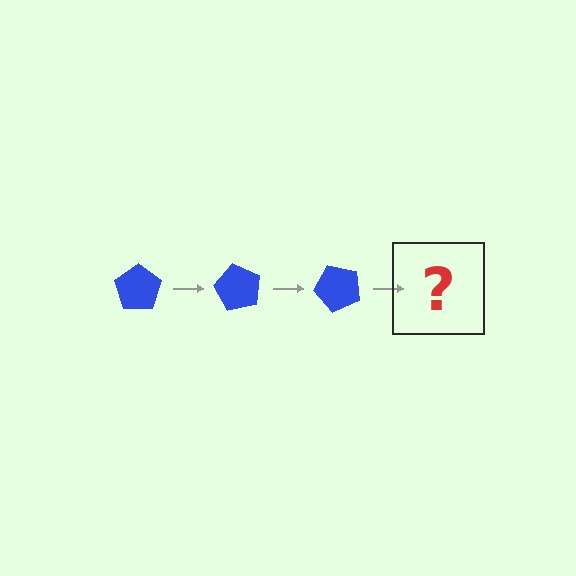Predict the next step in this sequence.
The next step is a blue pentagon rotated 180 degrees.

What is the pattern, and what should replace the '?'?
The pattern is that the pentagon rotates 60 degrees each step. The '?' should be a blue pentagon rotated 180 degrees.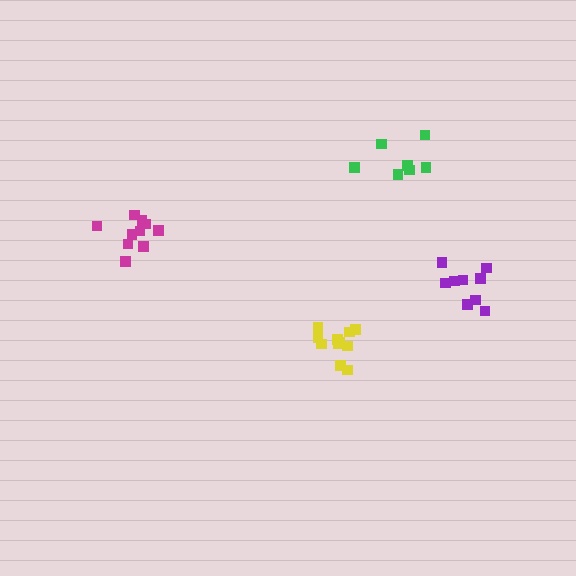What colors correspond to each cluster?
The clusters are colored: green, yellow, magenta, purple.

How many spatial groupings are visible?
There are 4 spatial groupings.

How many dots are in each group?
Group 1: 7 dots, Group 2: 11 dots, Group 3: 10 dots, Group 4: 9 dots (37 total).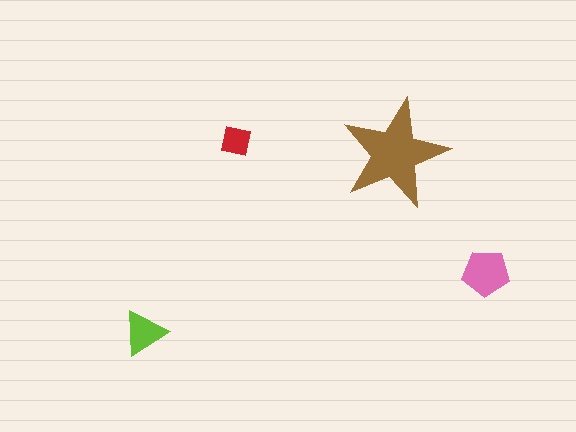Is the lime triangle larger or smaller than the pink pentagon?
Smaller.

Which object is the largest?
The brown star.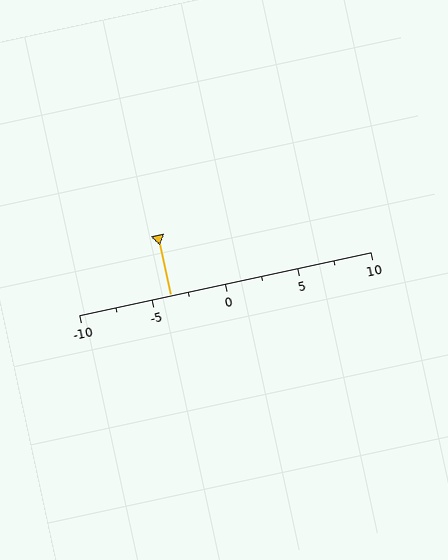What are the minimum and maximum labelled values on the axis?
The axis runs from -10 to 10.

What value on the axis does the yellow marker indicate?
The marker indicates approximately -3.8.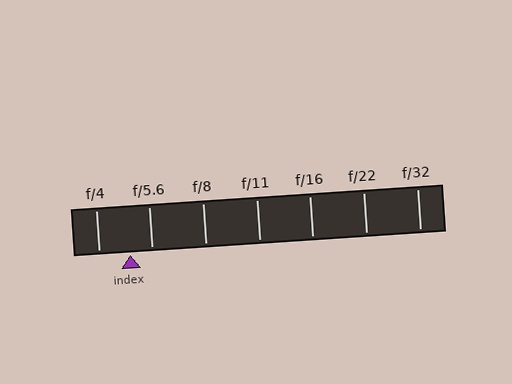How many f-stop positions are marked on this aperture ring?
There are 7 f-stop positions marked.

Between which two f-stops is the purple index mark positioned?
The index mark is between f/4 and f/5.6.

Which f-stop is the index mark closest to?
The index mark is closest to f/5.6.